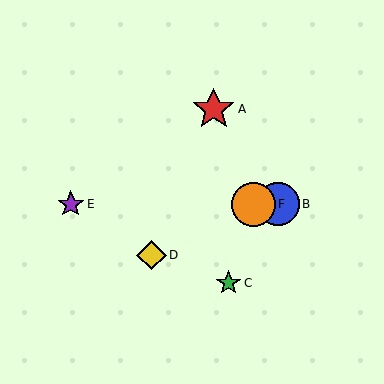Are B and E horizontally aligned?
Yes, both are at y≈204.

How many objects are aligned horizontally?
3 objects (B, E, F) are aligned horizontally.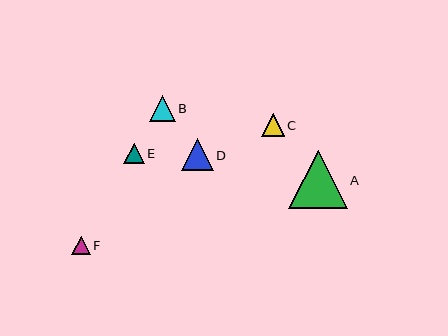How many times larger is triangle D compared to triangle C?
Triangle D is approximately 1.4 times the size of triangle C.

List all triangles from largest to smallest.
From largest to smallest: A, D, B, C, E, F.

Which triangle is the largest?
Triangle A is the largest with a size of approximately 58 pixels.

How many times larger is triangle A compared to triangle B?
Triangle A is approximately 2.2 times the size of triangle B.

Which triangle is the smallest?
Triangle F is the smallest with a size of approximately 19 pixels.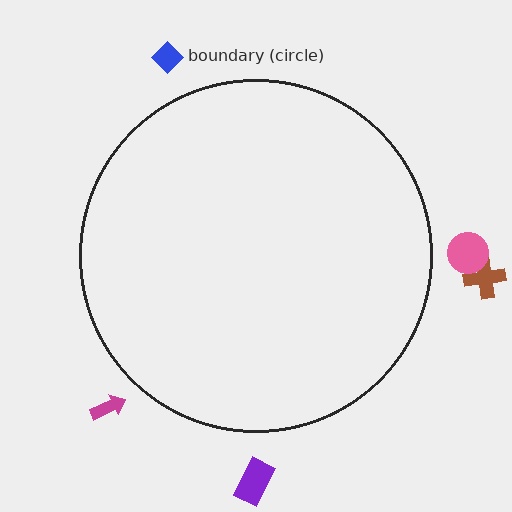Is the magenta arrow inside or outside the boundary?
Outside.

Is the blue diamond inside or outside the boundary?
Outside.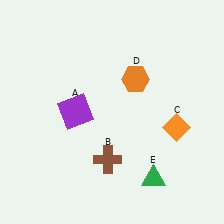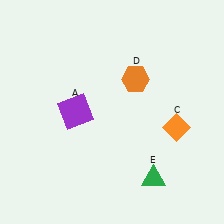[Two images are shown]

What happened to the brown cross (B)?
The brown cross (B) was removed in Image 2. It was in the bottom-left area of Image 1.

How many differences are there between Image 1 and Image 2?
There is 1 difference between the two images.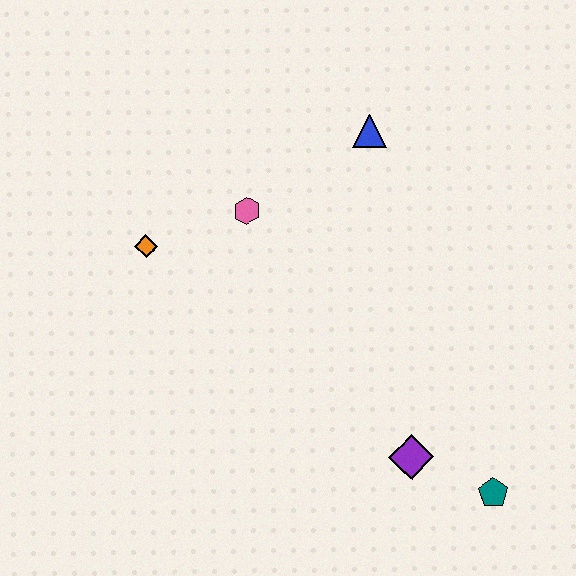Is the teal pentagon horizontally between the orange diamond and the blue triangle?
No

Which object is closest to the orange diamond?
The pink hexagon is closest to the orange diamond.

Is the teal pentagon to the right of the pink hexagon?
Yes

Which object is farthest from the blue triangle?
The teal pentagon is farthest from the blue triangle.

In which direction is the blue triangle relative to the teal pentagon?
The blue triangle is above the teal pentagon.